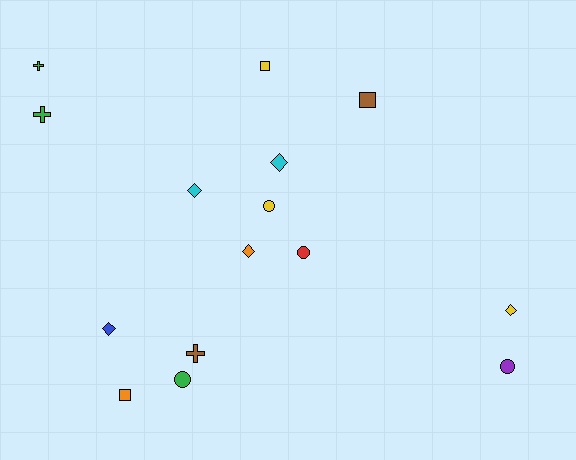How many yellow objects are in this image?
There are 3 yellow objects.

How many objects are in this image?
There are 15 objects.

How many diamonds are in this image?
There are 5 diamonds.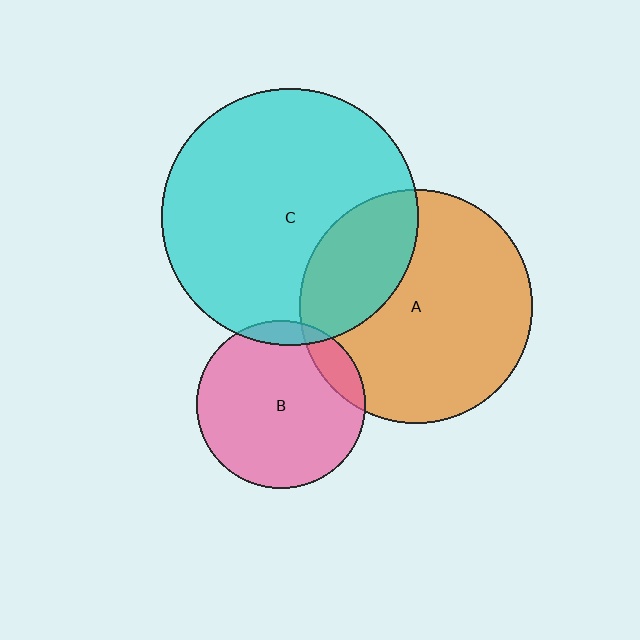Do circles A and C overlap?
Yes.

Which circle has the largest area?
Circle C (cyan).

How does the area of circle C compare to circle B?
Approximately 2.3 times.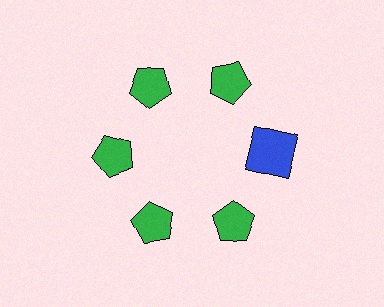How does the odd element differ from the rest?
It differs in both color (blue instead of green) and shape (square instead of pentagon).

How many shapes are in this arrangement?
There are 6 shapes arranged in a ring pattern.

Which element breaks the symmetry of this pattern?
The blue square at roughly the 3 o'clock position breaks the symmetry. All other shapes are green pentagons.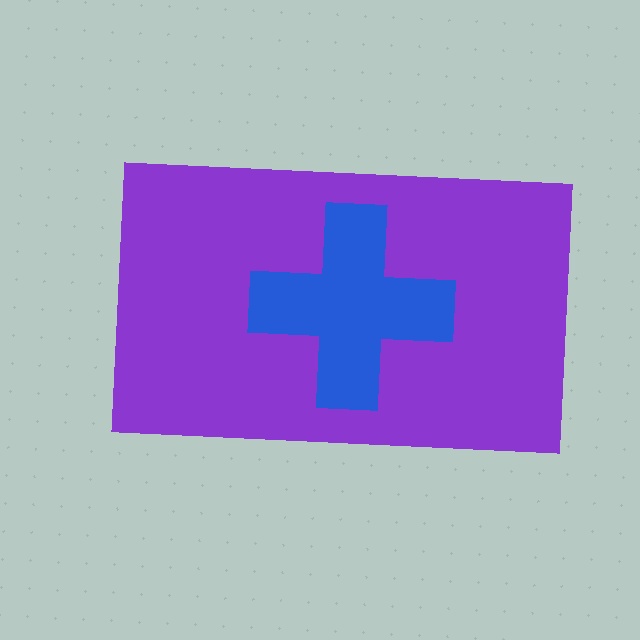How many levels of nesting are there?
2.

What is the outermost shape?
The purple rectangle.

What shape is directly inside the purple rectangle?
The blue cross.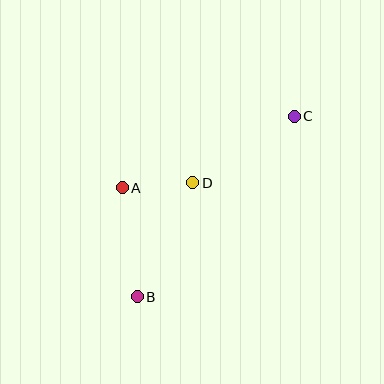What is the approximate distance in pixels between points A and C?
The distance between A and C is approximately 186 pixels.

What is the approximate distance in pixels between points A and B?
The distance between A and B is approximately 110 pixels.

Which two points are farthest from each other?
Points B and C are farthest from each other.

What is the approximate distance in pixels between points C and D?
The distance between C and D is approximately 121 pixels.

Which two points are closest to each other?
Points A and D are closest to each other.